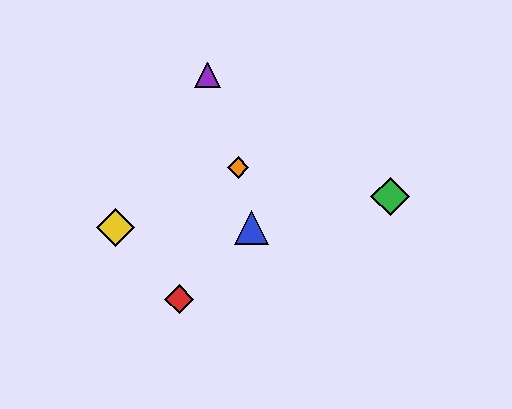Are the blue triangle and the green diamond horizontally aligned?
No, the blue triangle is at y≈228 and the green diamond is at y≈197.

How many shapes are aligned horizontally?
2 shapes (the blue triangle, the yellow diamond) are aligned horizontally.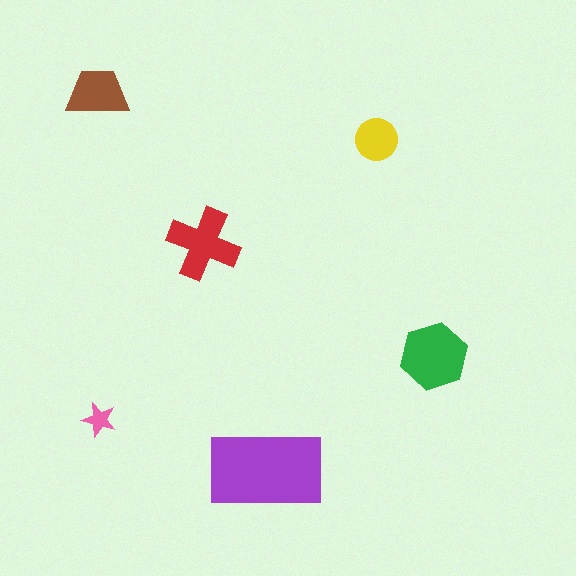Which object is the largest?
The purple rectangle.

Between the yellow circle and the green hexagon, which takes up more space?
The green hexagon.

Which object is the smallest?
The pink star.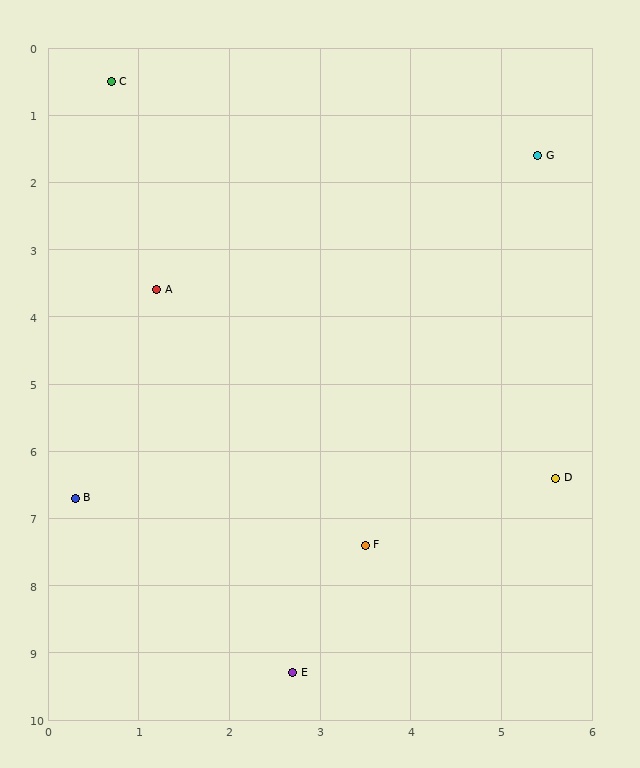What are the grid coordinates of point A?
Point A is at approximately (1.2, 3.6).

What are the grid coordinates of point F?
Point F is at approximately (3.5, 7.4).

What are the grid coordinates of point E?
Point E is at approximately (2.7, 9.3).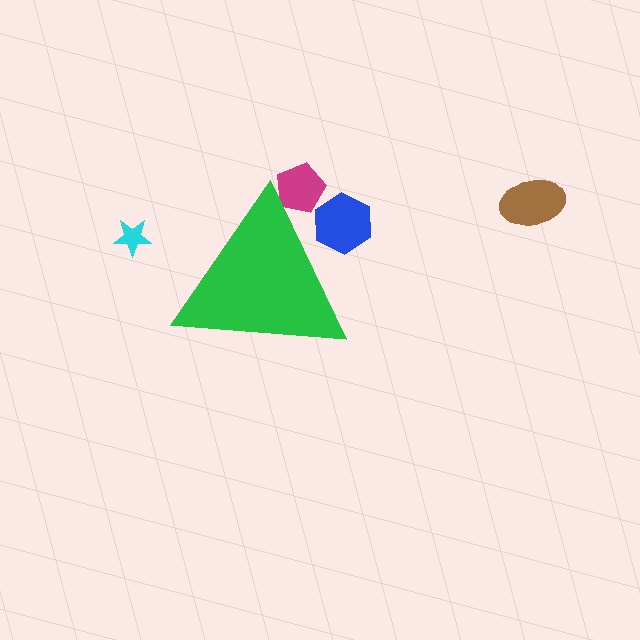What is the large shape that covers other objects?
A green triangle.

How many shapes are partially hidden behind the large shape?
2 shapes are partially hidden.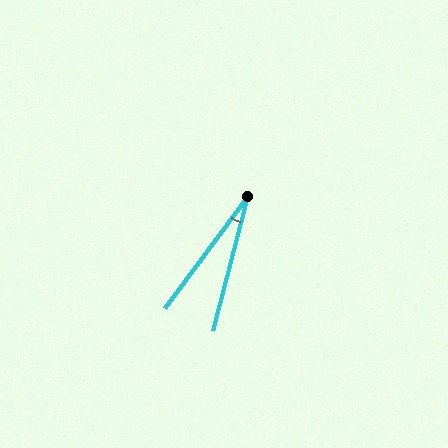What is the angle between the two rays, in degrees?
Approximately 22 degrees.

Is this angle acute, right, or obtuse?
It is acute.